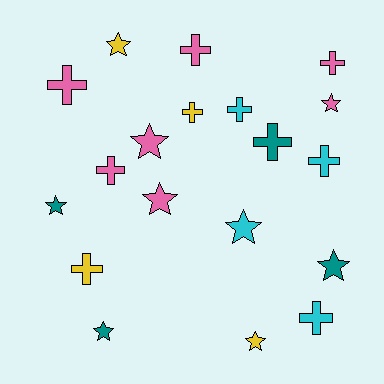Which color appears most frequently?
Pink, with 7 objects.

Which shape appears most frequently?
Cross, with 10 objects.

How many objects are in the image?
There are 19 objects.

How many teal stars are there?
There are 3 teal stars.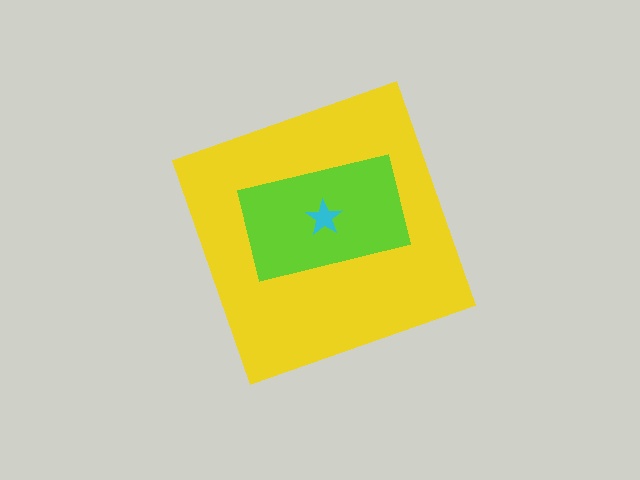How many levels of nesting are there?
3.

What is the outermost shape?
The yellow diamond.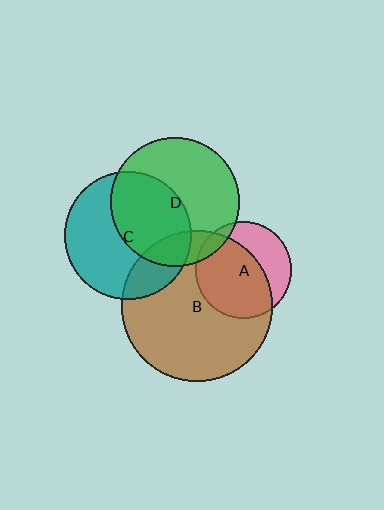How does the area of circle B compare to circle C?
Approximately 1.4 times.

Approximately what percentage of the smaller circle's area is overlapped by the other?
Approximately 65%.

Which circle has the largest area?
Circle B (brown).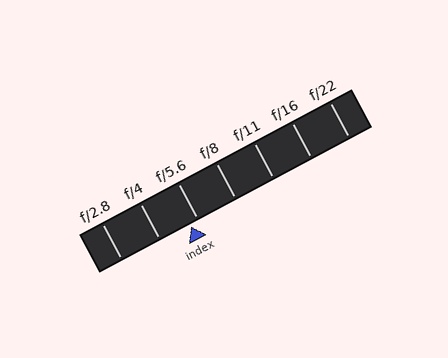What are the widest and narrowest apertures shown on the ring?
The widest aperture shown is f/2.8 and the narrowest is f/22.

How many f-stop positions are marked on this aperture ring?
There are 7 f-stop positions marked.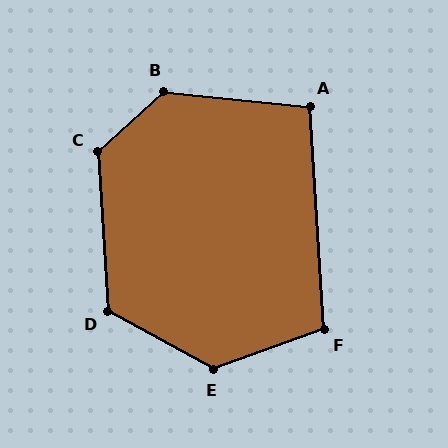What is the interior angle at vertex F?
Approximately 106 degrees (obtuse).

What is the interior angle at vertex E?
Approximately 132 degrees (obtuse).